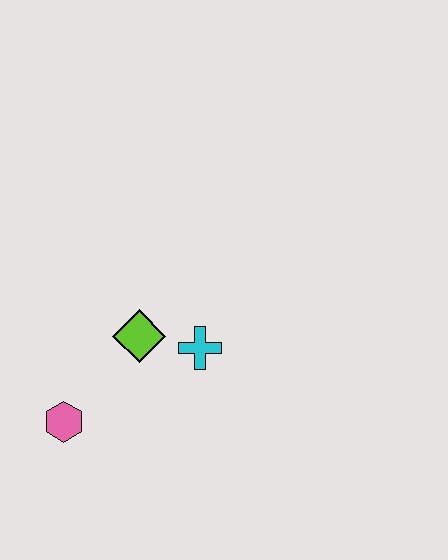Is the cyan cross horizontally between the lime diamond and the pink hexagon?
No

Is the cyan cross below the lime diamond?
Yes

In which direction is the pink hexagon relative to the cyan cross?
The pink hexagon is to the left of the cyan cross.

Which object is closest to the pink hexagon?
The lime diamond is closest to the pink hexagon.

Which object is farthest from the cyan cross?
The pink hexagon is farthest from the cyan cross.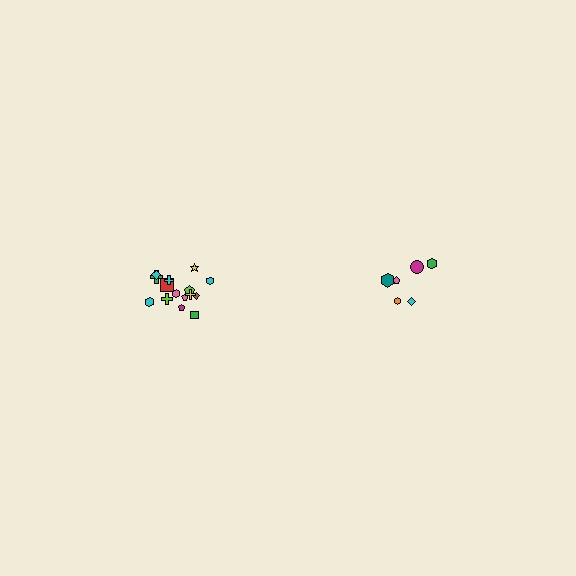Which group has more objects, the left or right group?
The left group.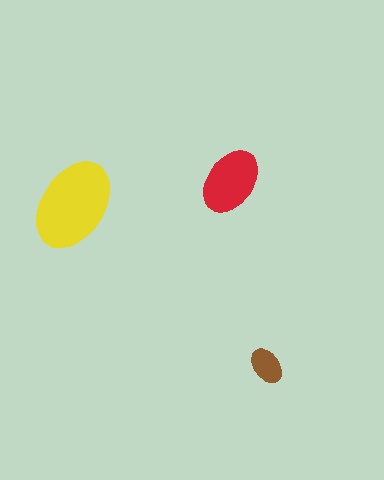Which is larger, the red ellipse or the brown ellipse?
The red one.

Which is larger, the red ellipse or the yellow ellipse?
The yellow one.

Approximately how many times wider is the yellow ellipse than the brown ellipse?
About 2.5 times wider.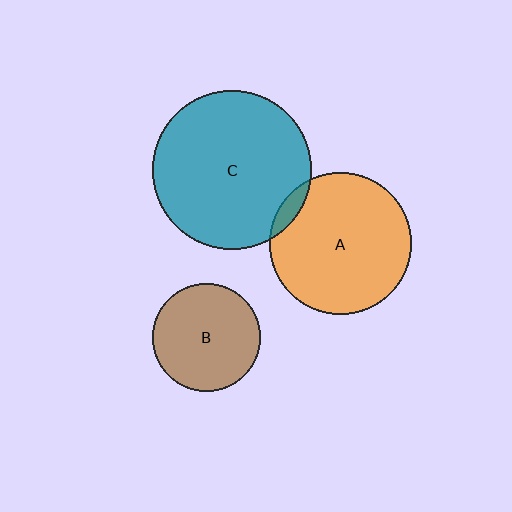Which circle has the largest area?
Circle C (teal).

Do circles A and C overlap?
Yes.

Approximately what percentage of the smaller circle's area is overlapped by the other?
Approximately 5%.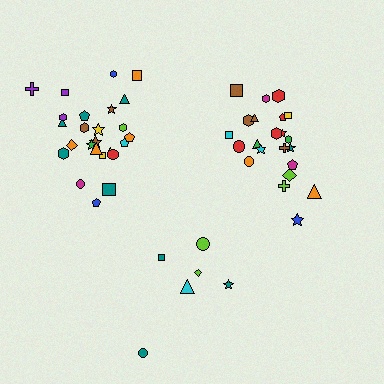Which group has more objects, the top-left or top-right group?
The top-left group.